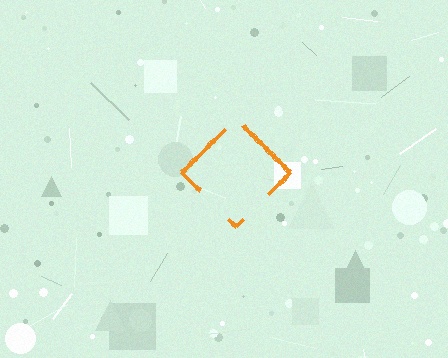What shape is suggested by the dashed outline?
The dashed outline suggests a diamond.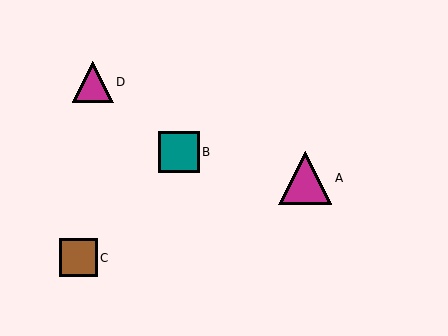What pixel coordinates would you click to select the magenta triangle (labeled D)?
Click at (93, 82) to select the magenta triangle D.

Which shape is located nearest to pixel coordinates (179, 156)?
The teal square (labeled B) at (179, 152) is nearest to that location.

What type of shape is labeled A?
Shape A is a magenta triangle.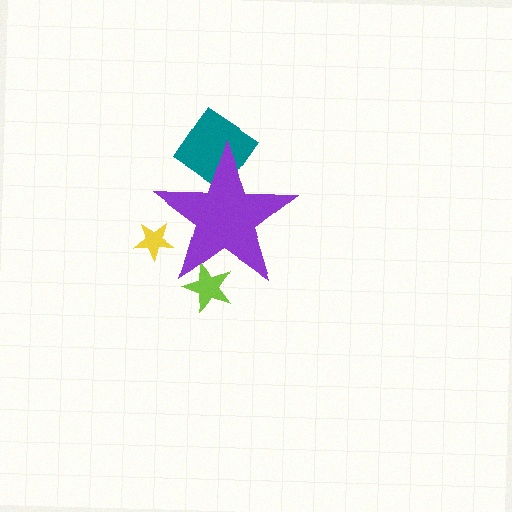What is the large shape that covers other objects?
A purple star.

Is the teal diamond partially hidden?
Yes, the teal diamond is partially hidden behind the purple star.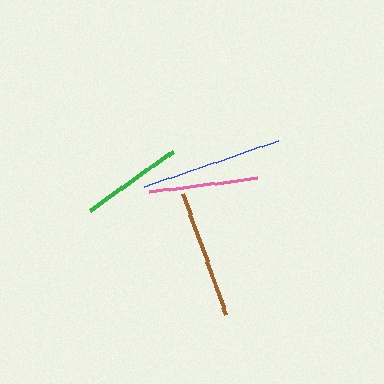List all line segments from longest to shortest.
From longest to shortest: blue, brown, pink, green.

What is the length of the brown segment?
The brown segment is approximately 129 pixels long.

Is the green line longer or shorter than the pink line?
The pink line is longer than the green line.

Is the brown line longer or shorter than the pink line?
The brown line is longer than the pink line.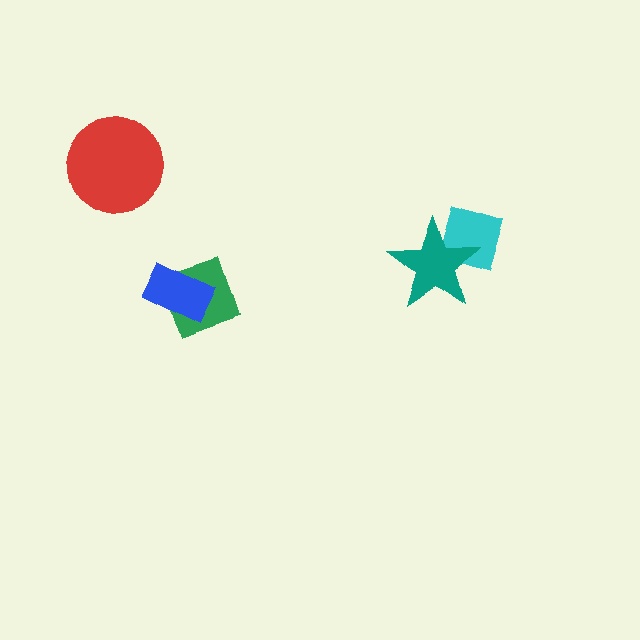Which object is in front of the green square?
The blue rectangle is in front of the green square.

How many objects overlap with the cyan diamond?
1 object overlaps with the cyan diamond.